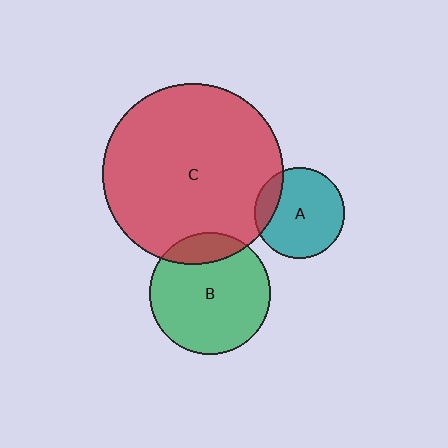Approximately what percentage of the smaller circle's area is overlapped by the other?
Approximately 15%.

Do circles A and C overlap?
Yes.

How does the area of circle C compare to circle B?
Approximately 2.2 times.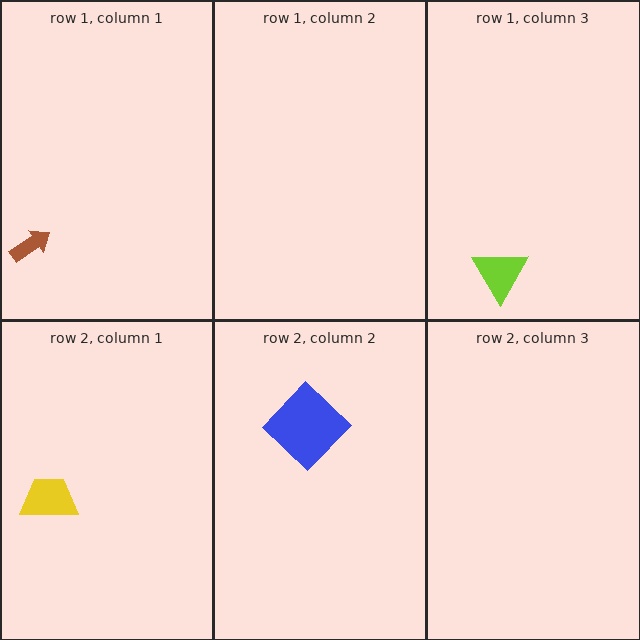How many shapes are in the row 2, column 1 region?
1.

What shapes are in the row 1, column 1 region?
The brown arrow.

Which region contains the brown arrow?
The row 1, column 1 region.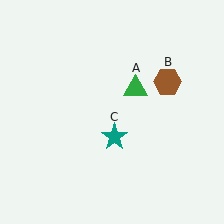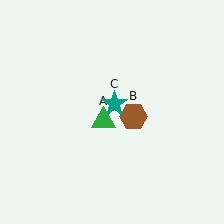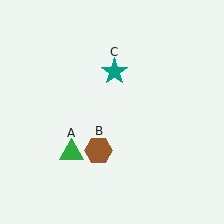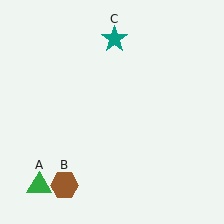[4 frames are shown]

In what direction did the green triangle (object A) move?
The green triangle (object A) moved down and to the left.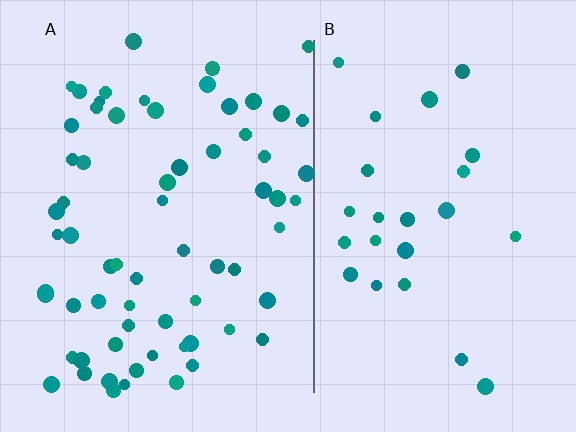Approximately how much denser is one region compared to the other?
Approximately 2.6× — region A over region B.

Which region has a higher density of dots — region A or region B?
A (the left).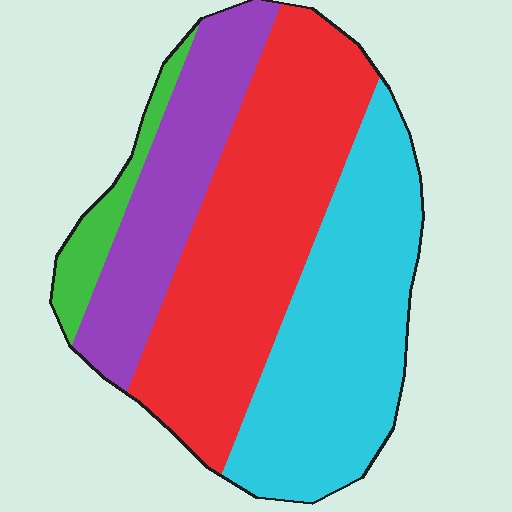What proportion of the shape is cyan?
Cyan takes up about one third (1/3) of the shape.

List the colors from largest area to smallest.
From largest to smallest: red, cyan, purple, green.